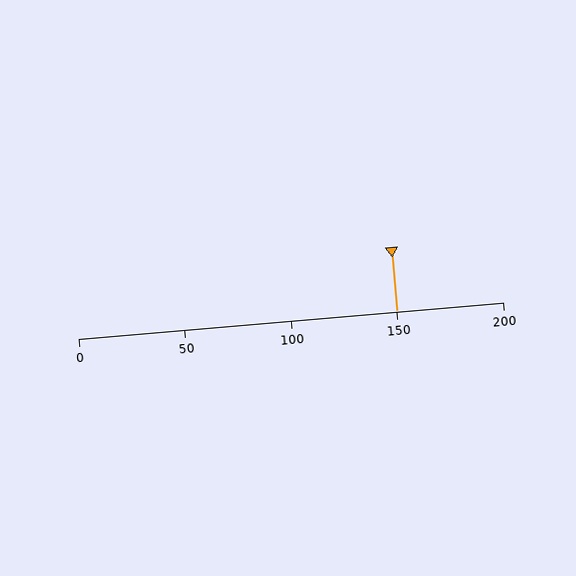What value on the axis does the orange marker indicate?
The marker indicates approximately 150.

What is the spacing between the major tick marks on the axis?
The major ticks are spaced 50 apart.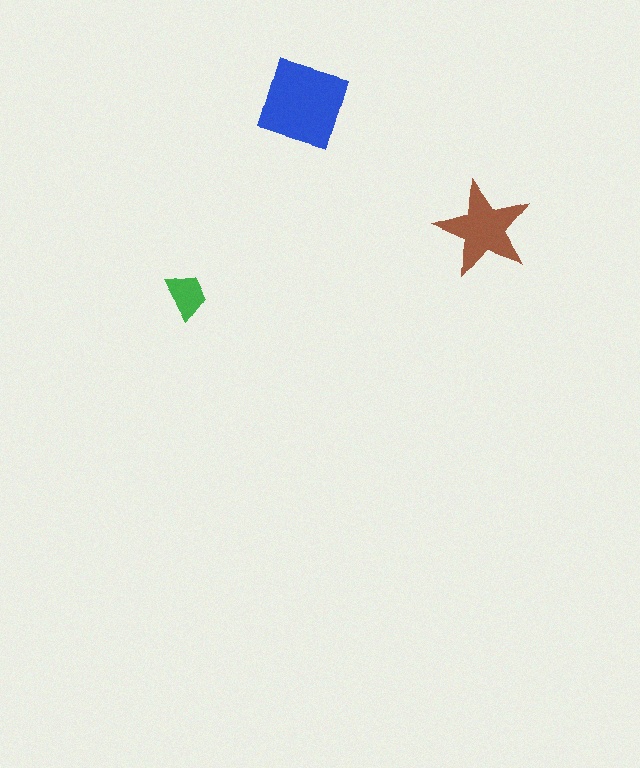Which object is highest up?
The blue diamond is topmost.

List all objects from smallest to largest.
The green trapezoid, the brown star, the blue diamond.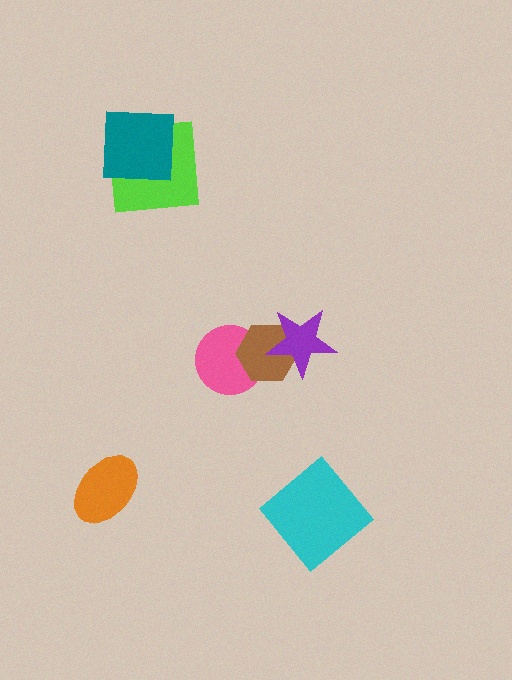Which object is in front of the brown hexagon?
The purple star is in front of the brown hexagon.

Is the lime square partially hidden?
Yes, it is partially covered by another shape.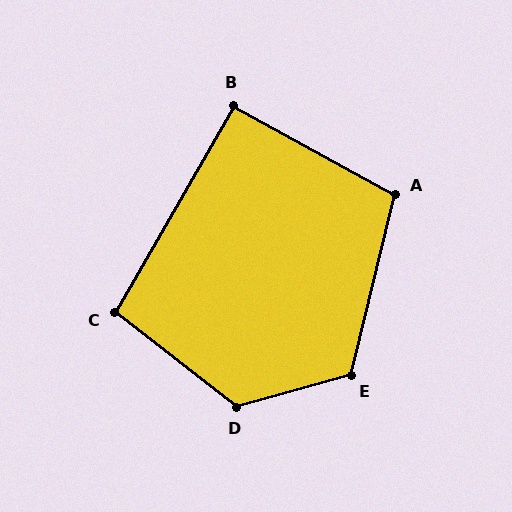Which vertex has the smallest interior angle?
B, at approximately 91 degrees.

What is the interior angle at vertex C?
Approximately 98 degrees (obtuse).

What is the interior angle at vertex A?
Approximately 105 degrees (obtuse).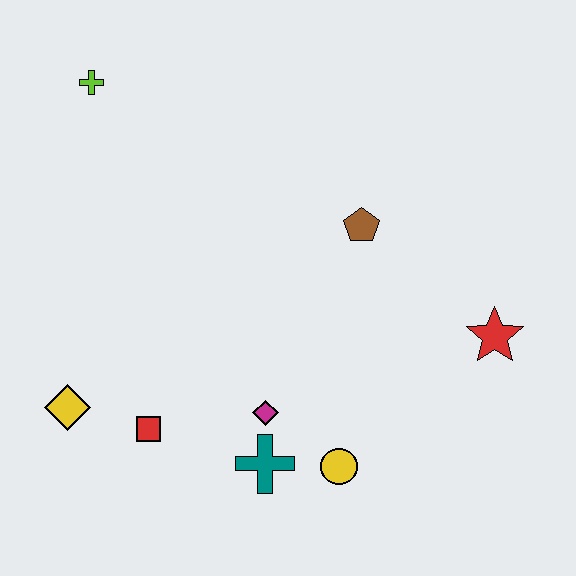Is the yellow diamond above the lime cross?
No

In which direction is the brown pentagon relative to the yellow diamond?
The brown pentagon is to the right of the yellow diamond.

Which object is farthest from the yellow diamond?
The red star is farthest from the yellow diamond.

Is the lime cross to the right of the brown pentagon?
No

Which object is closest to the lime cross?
The brown pentagon is closest to the lime cross.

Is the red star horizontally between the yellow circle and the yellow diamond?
No